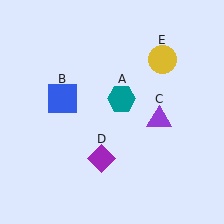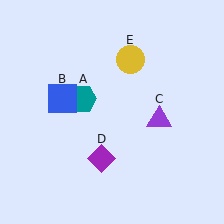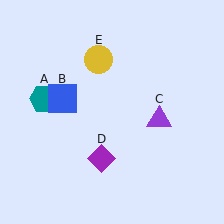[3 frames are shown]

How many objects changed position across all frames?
2 objects changed position: teal hexagon (object A), yellow circle (object E).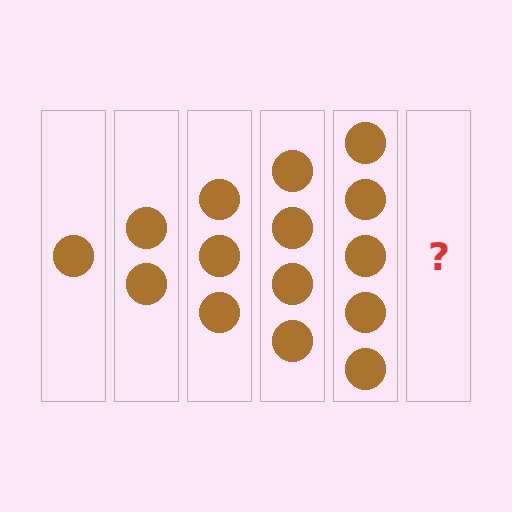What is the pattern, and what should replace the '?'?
The pattern is that each step adds one more circle. The '?' should be 6 circles.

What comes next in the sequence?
The next element should be 6 circles.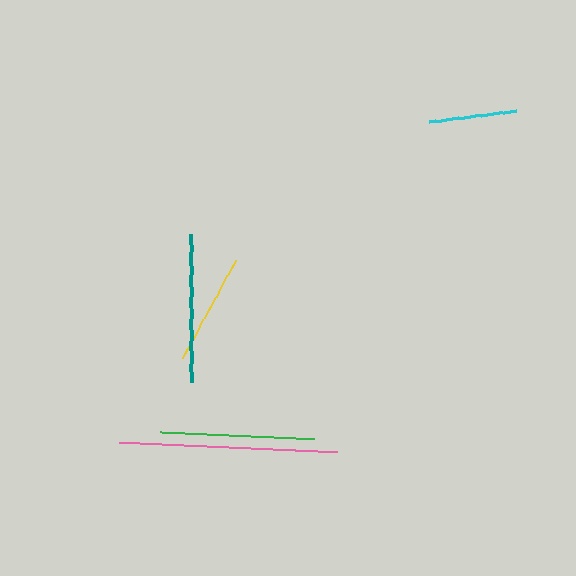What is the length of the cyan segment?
The cyan segment is approximately 89 pixels long.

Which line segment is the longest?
The pink line is the longest at approximately 218 pixels.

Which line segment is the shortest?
The cyan line is the shortest at approximately 89 pixels.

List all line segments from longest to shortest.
From longest to shortest: pink, green, teal, yellow, cyan.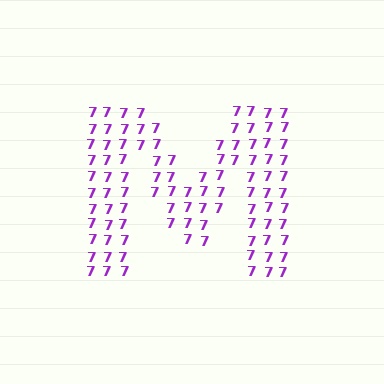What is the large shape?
The large shape is the letter M.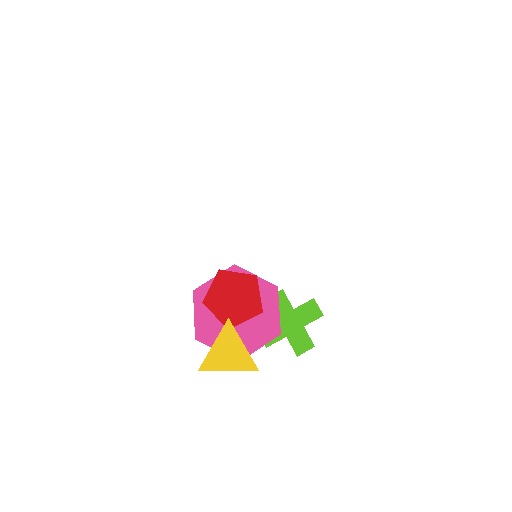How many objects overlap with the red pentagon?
2 objects overlap with the red pentagon.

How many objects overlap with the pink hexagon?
3 objects overlap with the pink hexagon.